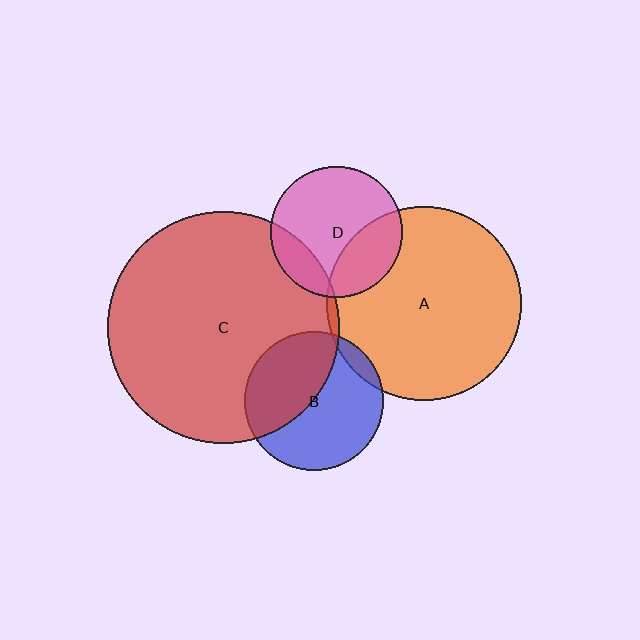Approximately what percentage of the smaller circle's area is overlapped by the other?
Approximately 15%.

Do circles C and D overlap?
Yes.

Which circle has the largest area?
Circle C (red).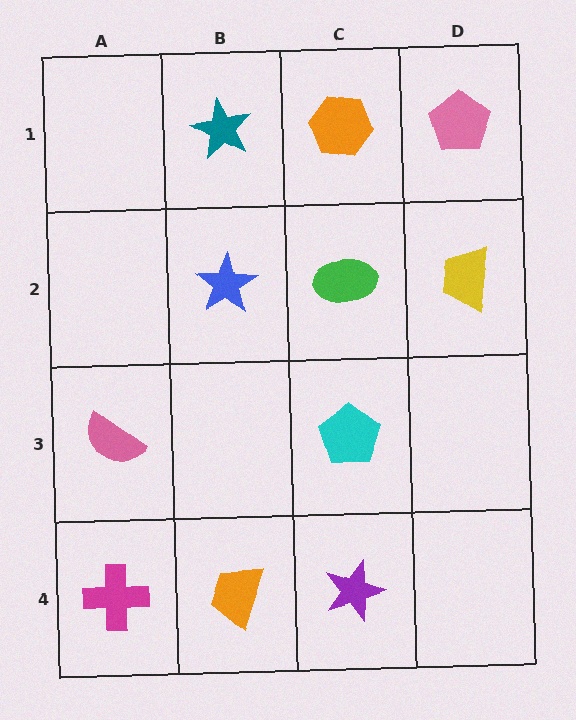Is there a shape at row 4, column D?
No, that cell is empty.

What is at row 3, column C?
A cyan pentagon.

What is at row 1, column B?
A teal star.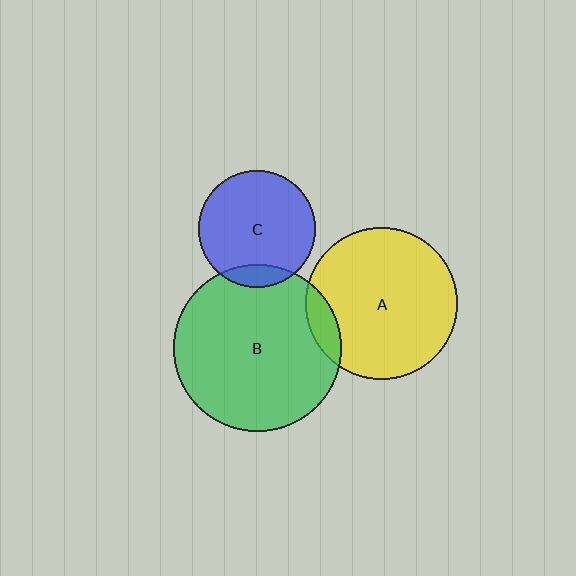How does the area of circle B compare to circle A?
Approximately 1.2 times.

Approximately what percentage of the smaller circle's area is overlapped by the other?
Approximately 10%.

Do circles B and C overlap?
Yes.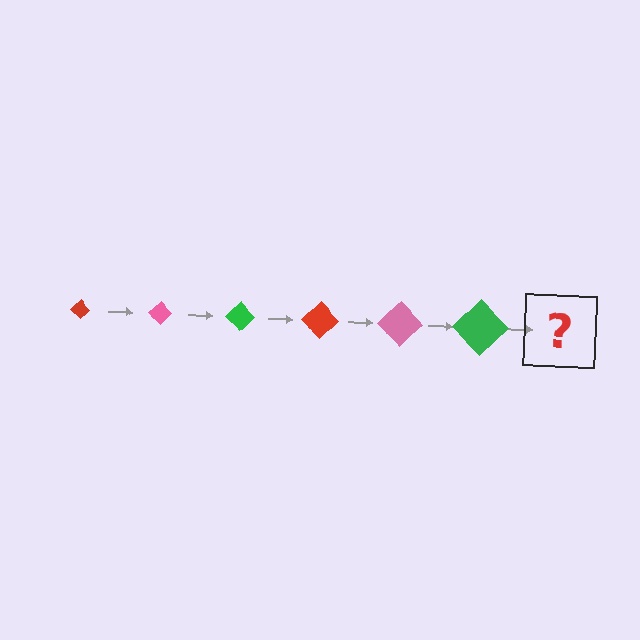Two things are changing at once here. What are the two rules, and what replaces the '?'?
The two rules are that the diamond grows larger each step and the color cycles through red, pink, and green. The '?' should be a red diamond, larger than the previous one.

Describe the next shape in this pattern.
It should be a red diamond, larger than the previous one.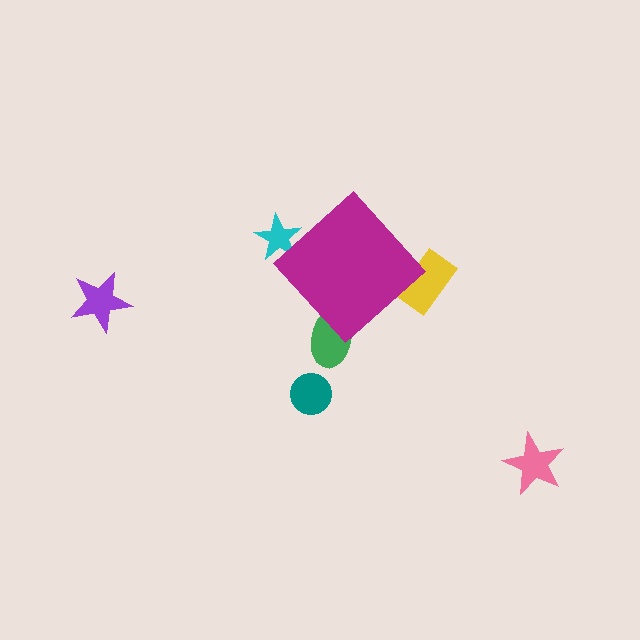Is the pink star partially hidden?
No, the pink star is fully visible.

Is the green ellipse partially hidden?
Yes, the green ellipse is partially hidden behind the magenta diamond.